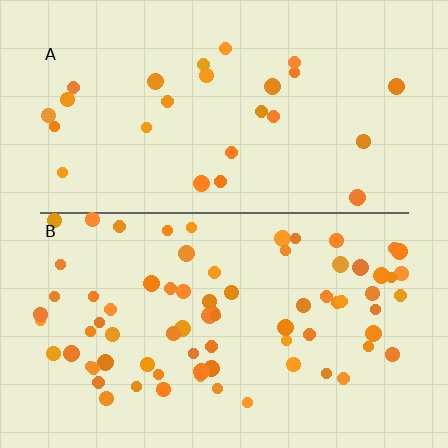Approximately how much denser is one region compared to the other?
Approximately 2.8× — region B over region A.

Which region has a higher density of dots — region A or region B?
B (the bottom).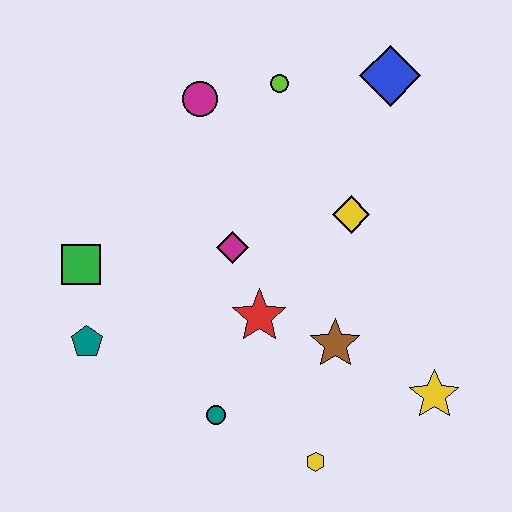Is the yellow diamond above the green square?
Yes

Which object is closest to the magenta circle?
The lime circle is closest to the magenta circle.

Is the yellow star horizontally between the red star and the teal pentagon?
No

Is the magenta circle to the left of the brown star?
Yes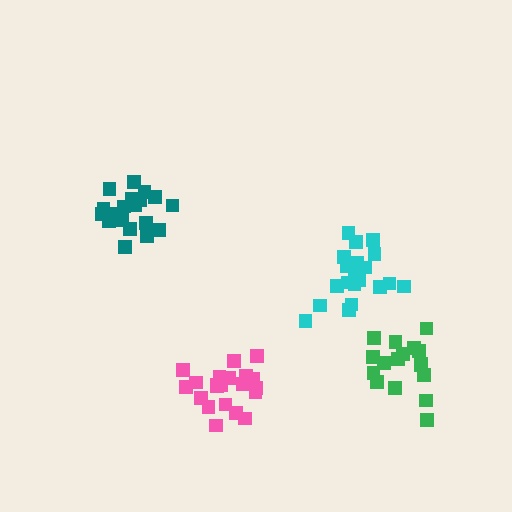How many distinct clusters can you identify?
There are 4 distinct clusters.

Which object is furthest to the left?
The teal cluster is leftmost.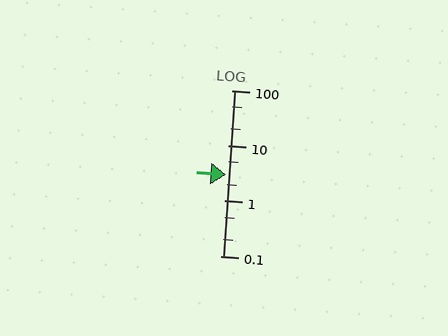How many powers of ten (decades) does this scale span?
The scale spans 3 decades, from 0.1 to 100.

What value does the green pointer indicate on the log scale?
The pointer indicates approximately 3.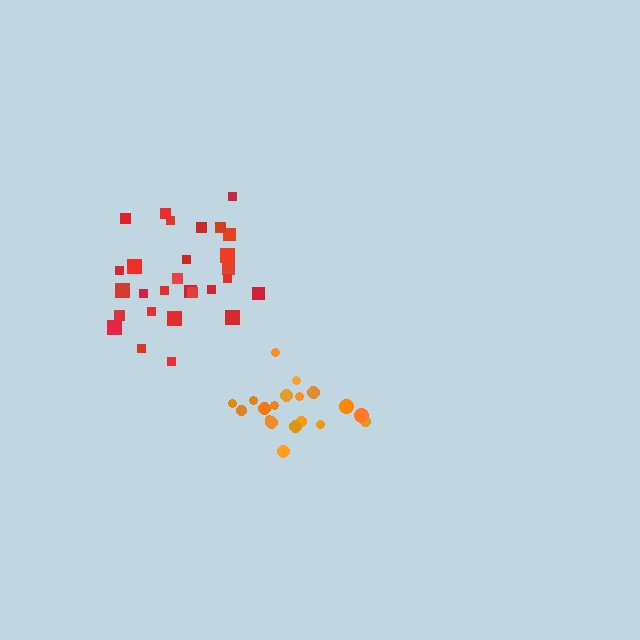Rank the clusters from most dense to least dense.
orange, red.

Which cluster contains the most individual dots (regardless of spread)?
Red (28).